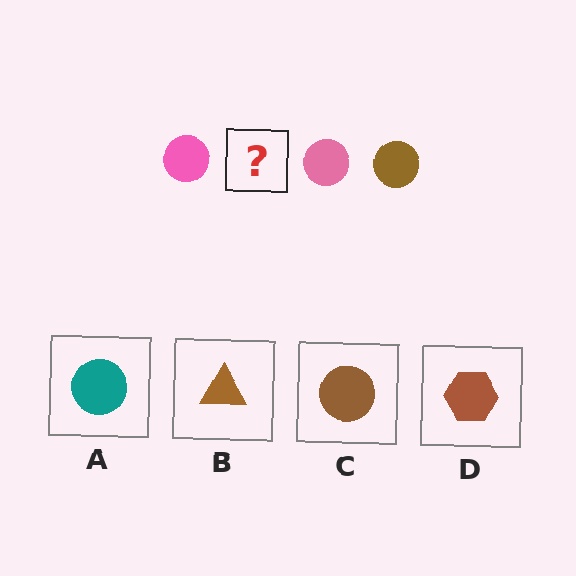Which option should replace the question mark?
Option C.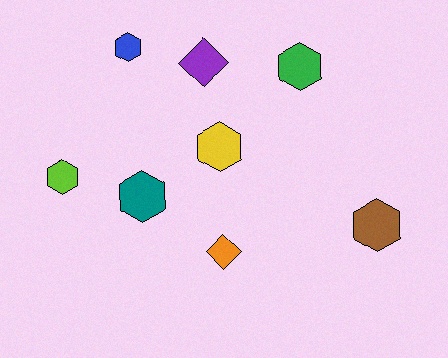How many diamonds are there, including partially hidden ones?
There are 2 diamonds.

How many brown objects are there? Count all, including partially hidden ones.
There is 1 brown object.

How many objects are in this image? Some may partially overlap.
There are 8 objects.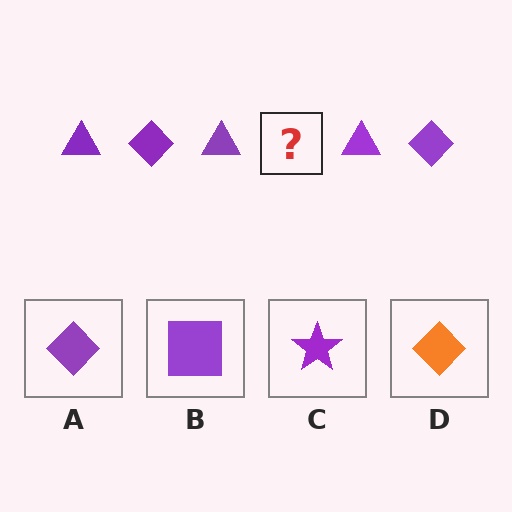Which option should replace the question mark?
Option A.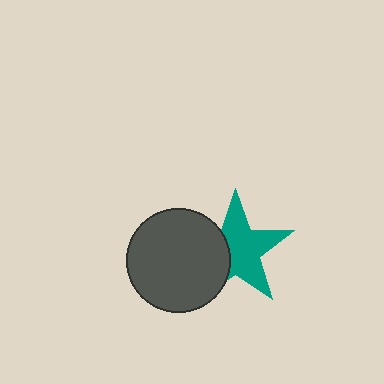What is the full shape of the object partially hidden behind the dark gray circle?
The partially hidden object is a teal star.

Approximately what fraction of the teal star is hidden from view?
Roughly 36% of the teal star is hidden behind the dark gray circle.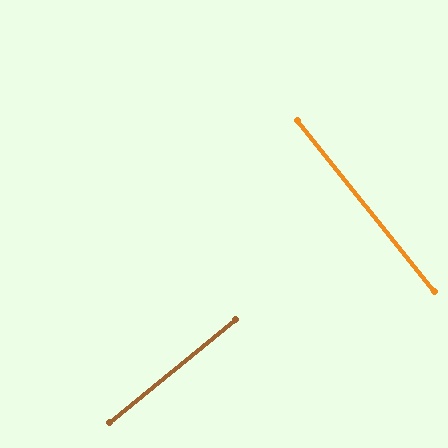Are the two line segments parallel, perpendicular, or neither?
Perpendicular — they meet at approximately 89°.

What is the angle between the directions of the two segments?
Approximately 89 degrees.